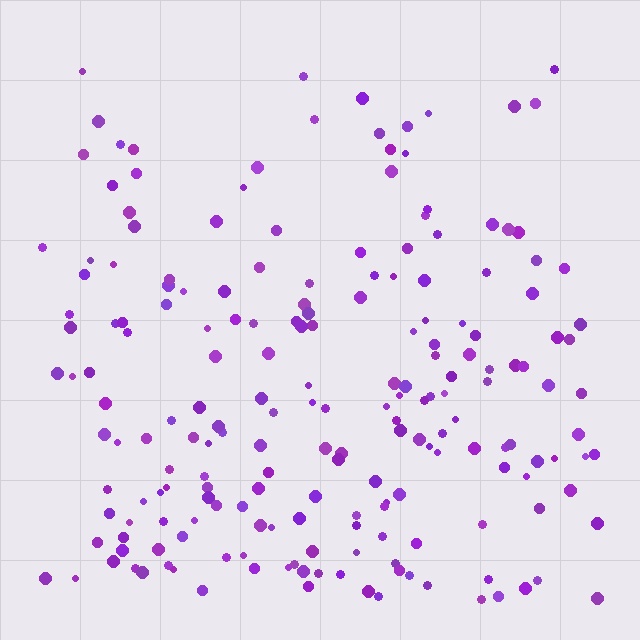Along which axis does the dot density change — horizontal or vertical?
Vertical.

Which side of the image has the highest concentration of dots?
The bottom.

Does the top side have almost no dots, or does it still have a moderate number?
Still a moderate number, just noticeably fewer than the bottom.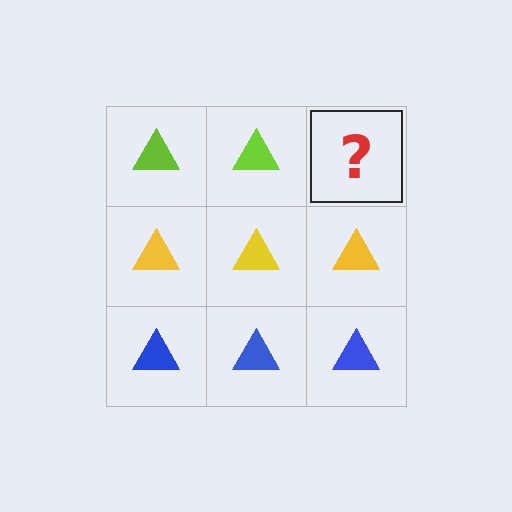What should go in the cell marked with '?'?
The missing cell should contain a lime triangle.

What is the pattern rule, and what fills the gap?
The rule is that each row has a consistent color. The gap should be filled with a lime triangle.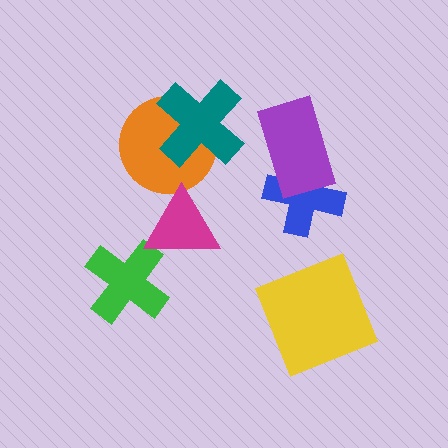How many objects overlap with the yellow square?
0 objects overlap with the yellow square.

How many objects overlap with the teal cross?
1 object overlaps with the teal cross.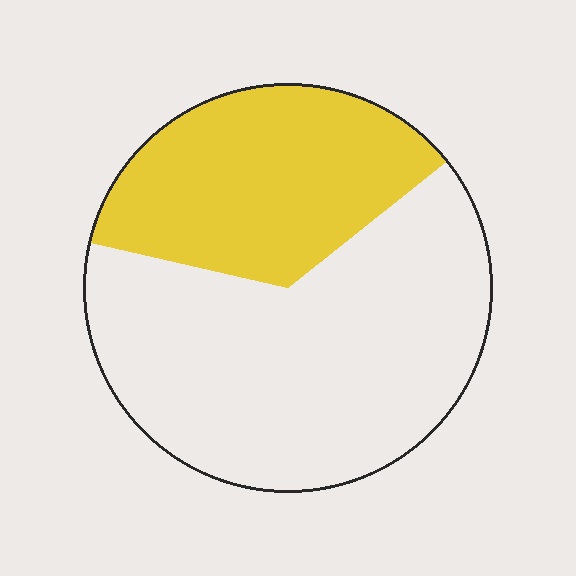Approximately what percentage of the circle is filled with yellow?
Approximately 35%.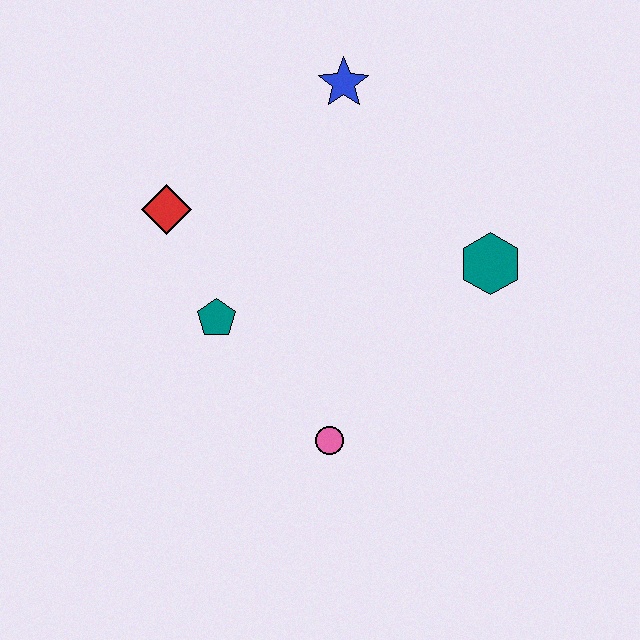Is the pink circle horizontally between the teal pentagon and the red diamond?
No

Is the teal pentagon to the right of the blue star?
No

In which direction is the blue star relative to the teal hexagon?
The blue star is above the teal hexagon.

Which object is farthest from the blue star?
The pink circle is farthest from the blue star.